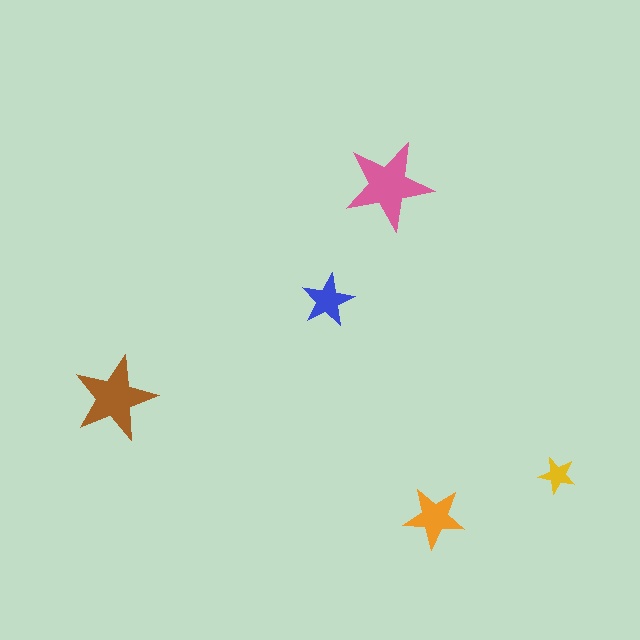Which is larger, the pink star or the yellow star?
The pink one.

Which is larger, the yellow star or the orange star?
The orange one.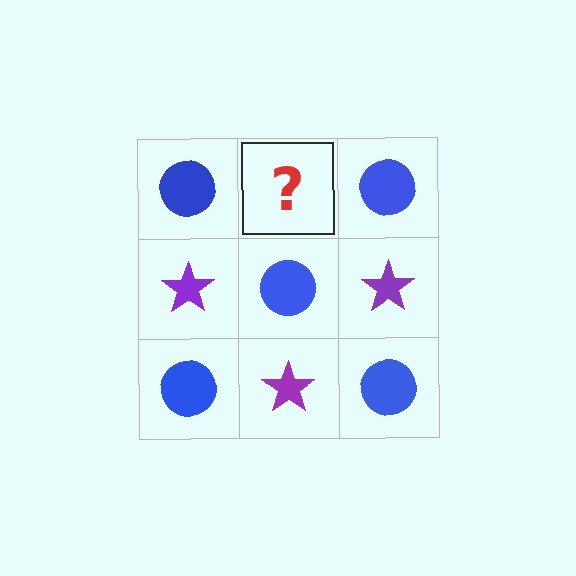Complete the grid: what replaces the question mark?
The question mark should be replaced with a purple star.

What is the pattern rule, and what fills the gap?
The rule is that it alternates blue circle and purple star in a checkerboard pattern. The gap should be filled with a purple star.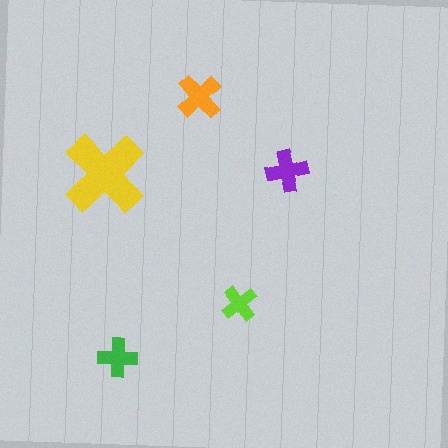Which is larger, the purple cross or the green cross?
The purple one.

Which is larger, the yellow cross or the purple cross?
The yellow one.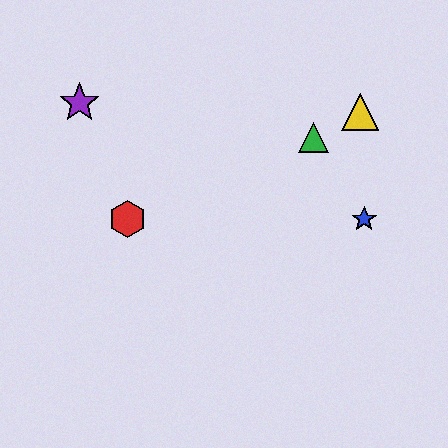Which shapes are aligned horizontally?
The red hexagon, the blue star are aligned horizontally.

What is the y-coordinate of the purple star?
The purple star is at y≈103.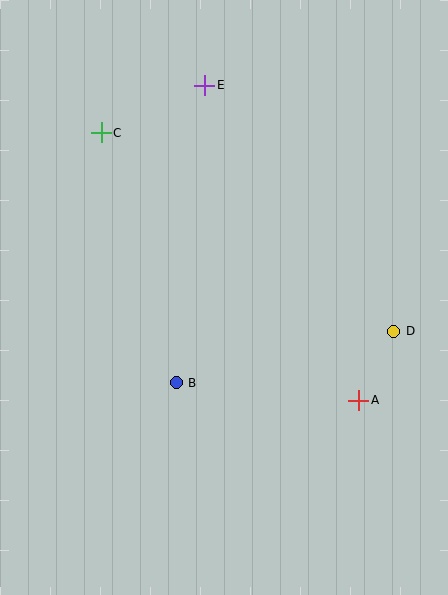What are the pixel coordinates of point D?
Point D is at (394, 331).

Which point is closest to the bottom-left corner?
Point B is closest to the bottom-left corner.